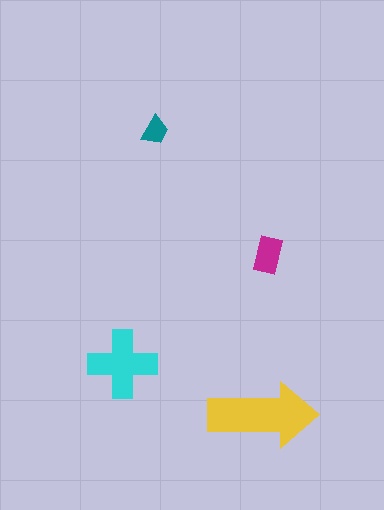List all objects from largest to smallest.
The yellow arrow, the cyan cross, the magenta rectangle, the teal trapezoid.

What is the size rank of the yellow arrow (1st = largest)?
1st.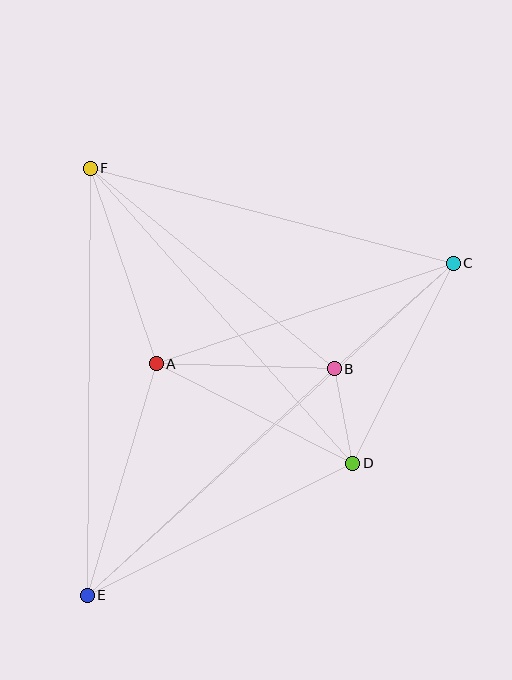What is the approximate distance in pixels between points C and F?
The distance between C and F is approximately 375 pixels.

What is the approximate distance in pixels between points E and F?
The distance between E and F is approximately 427 pixels.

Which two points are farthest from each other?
Points C and E are farthest from each other.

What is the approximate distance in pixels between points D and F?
The distance between D and F is approximately 395 pixels.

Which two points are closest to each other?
Points B and D are closest to each other.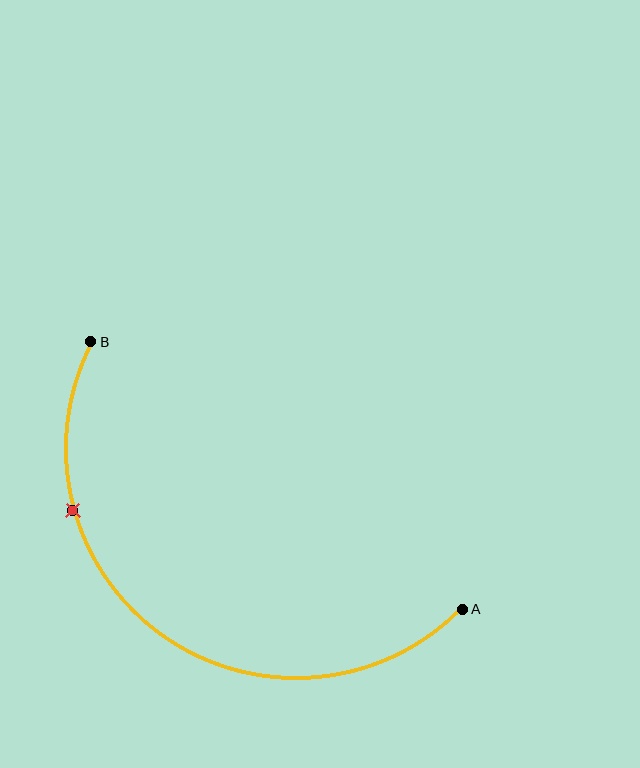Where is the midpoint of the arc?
The arc midpoint is the point on the curve farthest from the straight line joining A and B. It sits below and to the left of that line.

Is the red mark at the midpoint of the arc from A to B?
No. The red mark lies on the arc but is closer to endpoint B. The arc midpoint would be at the point on the curve equidistant along the arc from both A and B.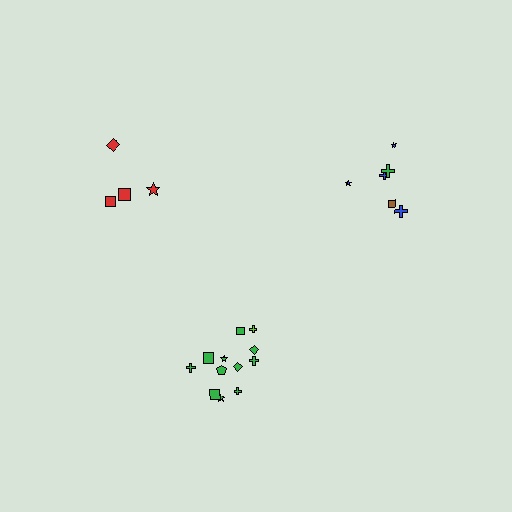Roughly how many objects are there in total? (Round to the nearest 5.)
Roughly 20 objects in total.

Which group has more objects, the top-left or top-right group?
The top-right group.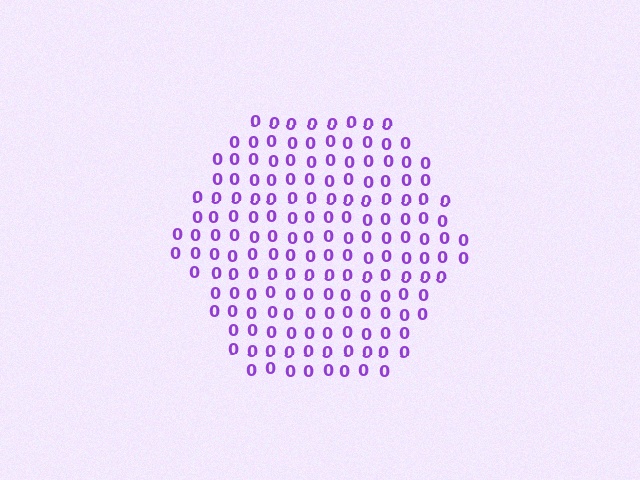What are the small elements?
The small elements are digit 0's.